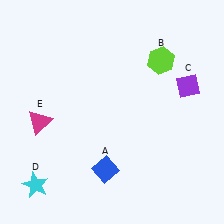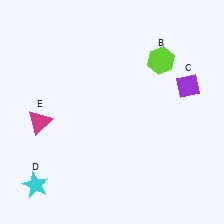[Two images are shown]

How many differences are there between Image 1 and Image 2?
There is 1 difference between the two images.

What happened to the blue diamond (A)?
The blue diamond (A) was removed in Image 2. It was in the bottom-left area of Image 1.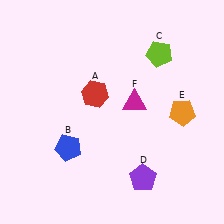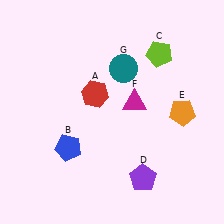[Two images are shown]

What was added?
A teal circle (G) was added in Image 2.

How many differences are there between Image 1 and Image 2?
There is 1 difference between the two images.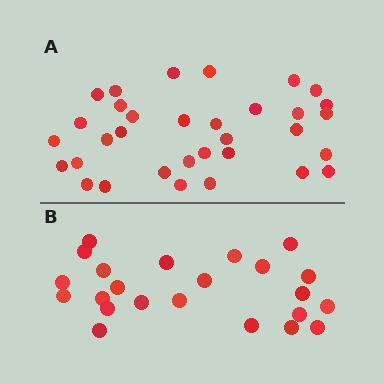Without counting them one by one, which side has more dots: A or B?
Region A (the top region) has more dots.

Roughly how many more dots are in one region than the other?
Region A has roughly 10 or so more dots than region B.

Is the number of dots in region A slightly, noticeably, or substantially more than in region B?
Region A has noticeably more, but not dramatically so. The ratio is roughly 1.4 to 1.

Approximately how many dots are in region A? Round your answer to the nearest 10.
About 30 dots. (The exact count is 33, which rounds to 30.)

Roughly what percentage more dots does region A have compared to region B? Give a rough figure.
About 45% more.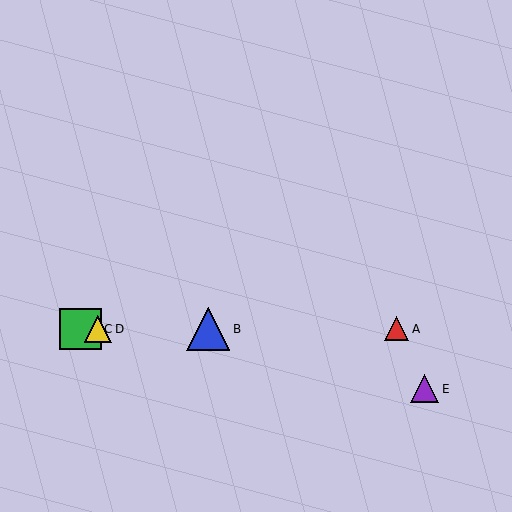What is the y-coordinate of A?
Object A is at y≈329.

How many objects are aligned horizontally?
4 objects (A, B, C, D) are aligned horizontally.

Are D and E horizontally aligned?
No, D is at y≈329 and E is at y≈389.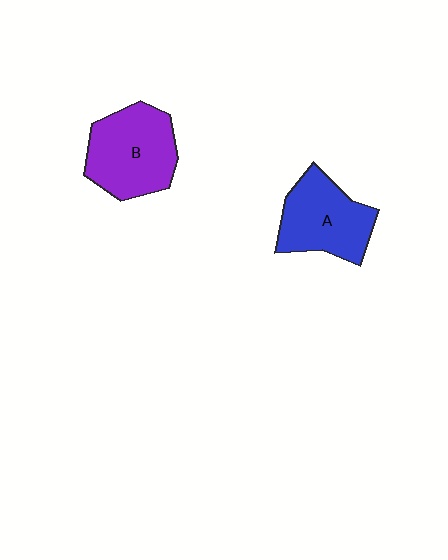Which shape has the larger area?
Shape B (purple).